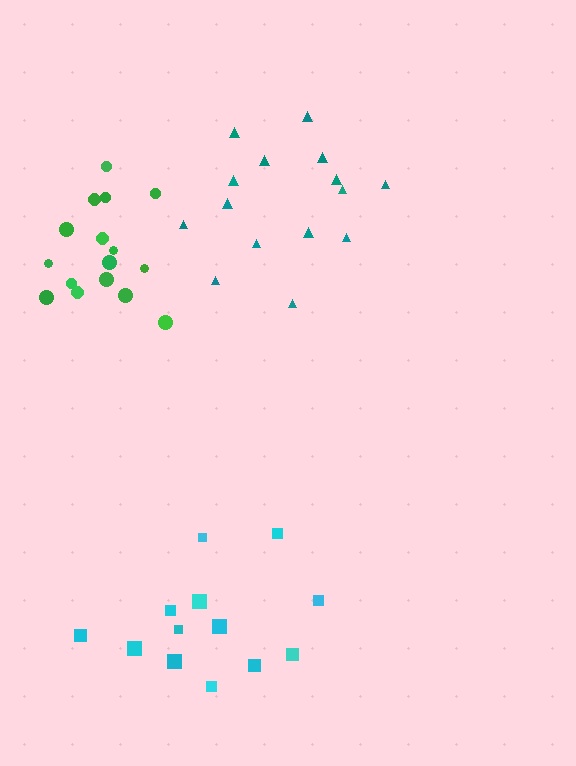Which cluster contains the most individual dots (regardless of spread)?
Green (16).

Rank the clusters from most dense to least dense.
green, teal, cyan.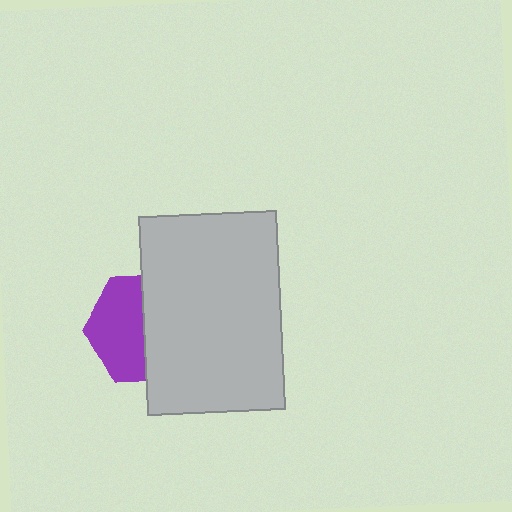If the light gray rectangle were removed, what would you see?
You would see the complete purple hexagon.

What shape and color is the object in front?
The object in front is a light gray rectangle.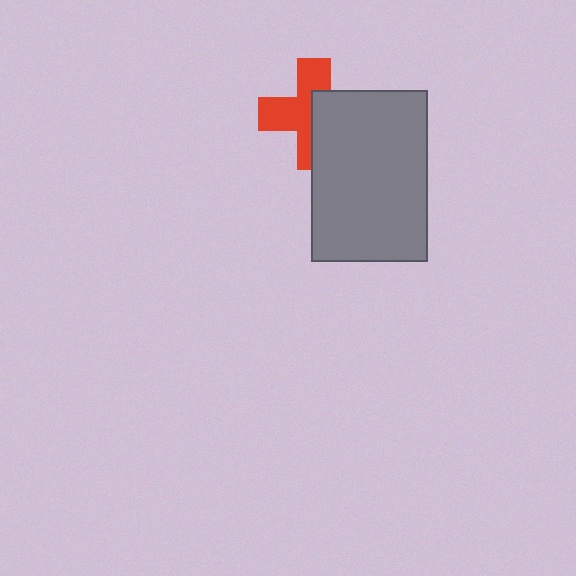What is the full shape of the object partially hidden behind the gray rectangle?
The partially hidden object is a red cross.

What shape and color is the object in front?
The object in front is a gray rectangle.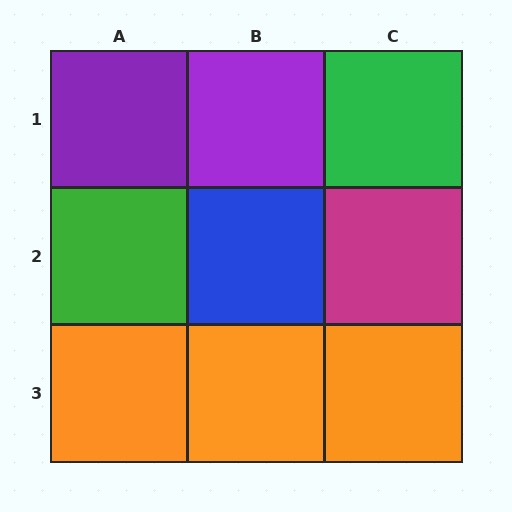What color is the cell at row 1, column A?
Purple.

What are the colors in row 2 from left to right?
Green, blue, magenta.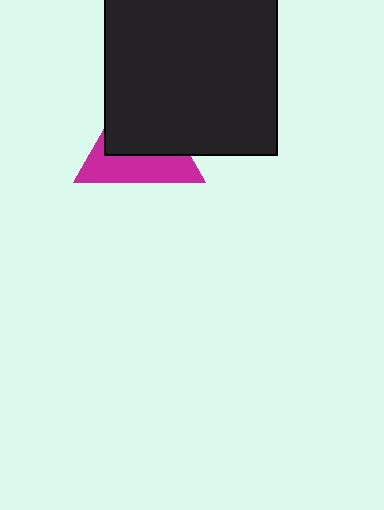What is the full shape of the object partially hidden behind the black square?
The partially hidden object is a magenta triangle.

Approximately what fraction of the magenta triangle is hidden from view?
Roughly 55% of the magenta triangle is hidden behind the black square.